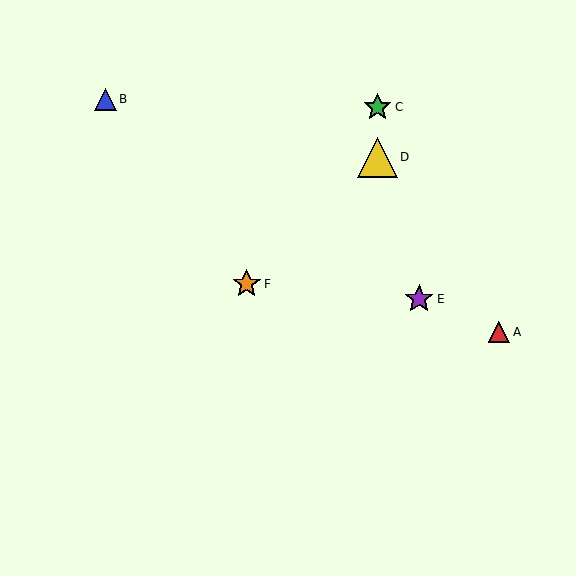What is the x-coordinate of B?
Object B is at x≈105.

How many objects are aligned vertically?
2 objects (C, D) are aligned vertically.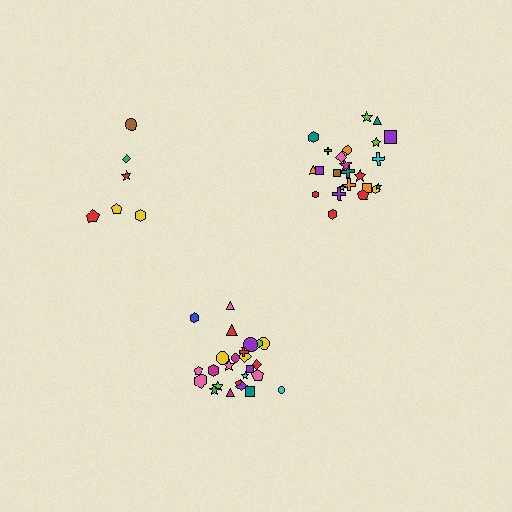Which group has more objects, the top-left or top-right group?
The top-right group.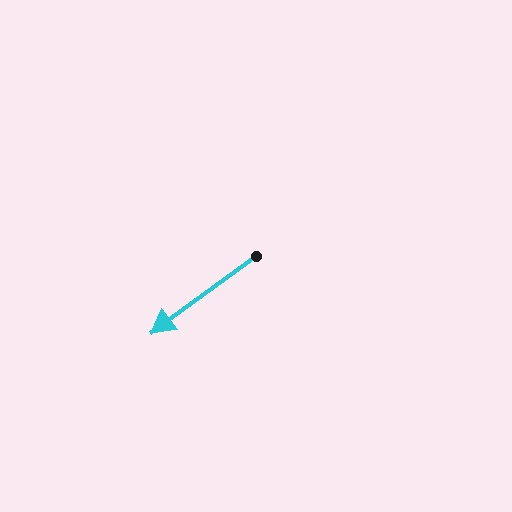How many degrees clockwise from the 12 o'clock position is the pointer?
Approximately 234 degrees.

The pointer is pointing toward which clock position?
Roughly 8 o'clock.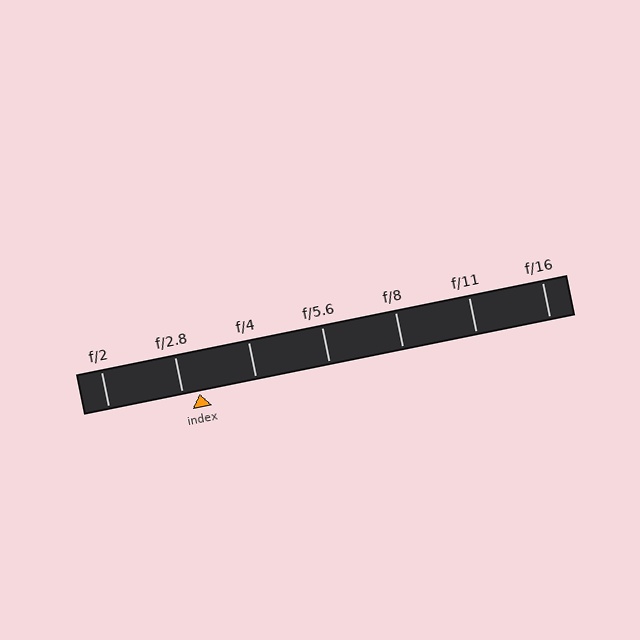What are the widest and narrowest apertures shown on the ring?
The widest aperture shown is f/2 and the narrowest is f/16.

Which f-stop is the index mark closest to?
The index mark is closest to f/2.8.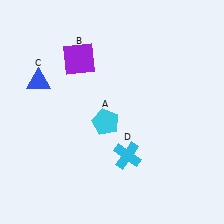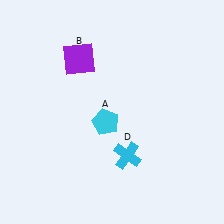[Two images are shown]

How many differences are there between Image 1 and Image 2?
There is 1 difference between the two images.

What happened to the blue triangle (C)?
The blue triangle (C) was removed in Image 2. It was in the top-left area of Image 1.